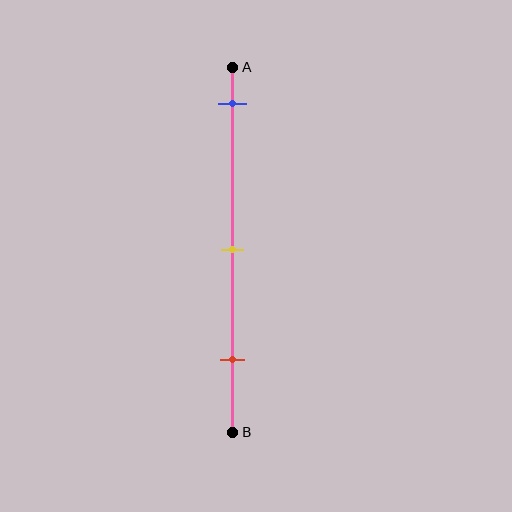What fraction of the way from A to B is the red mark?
The red mark is approximately 80% (0.8) of the way from A to B.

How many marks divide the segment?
There are 3 marks dividing the segment.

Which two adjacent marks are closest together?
The yellow and red marks are the closest adjacent pair.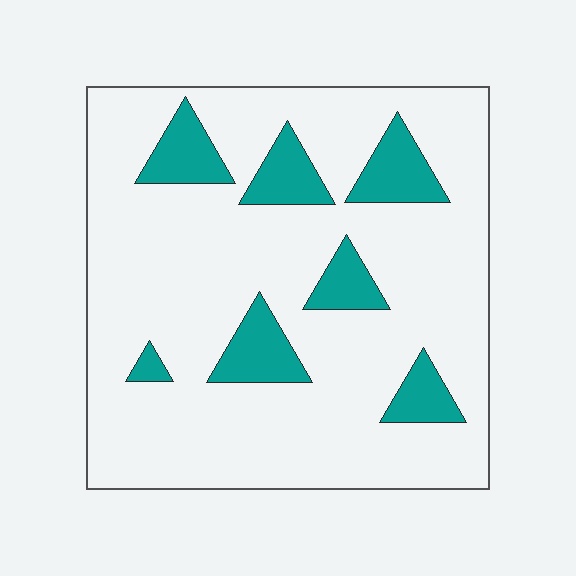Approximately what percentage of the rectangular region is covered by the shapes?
Approximately 15%.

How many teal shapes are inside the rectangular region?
7.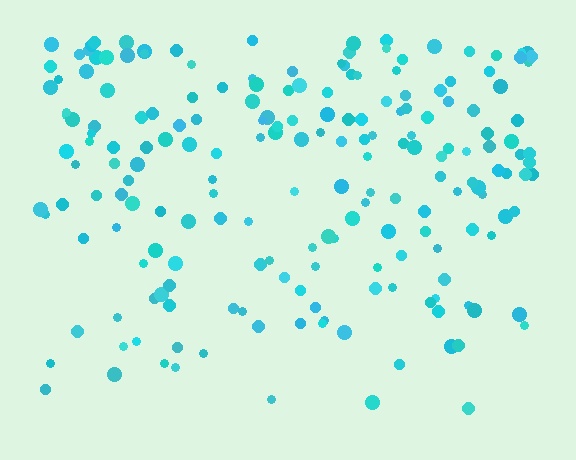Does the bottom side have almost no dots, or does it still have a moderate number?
Still a moderate number, just noticeably fewer than the top.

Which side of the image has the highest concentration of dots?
The top.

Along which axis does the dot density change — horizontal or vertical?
Vertical.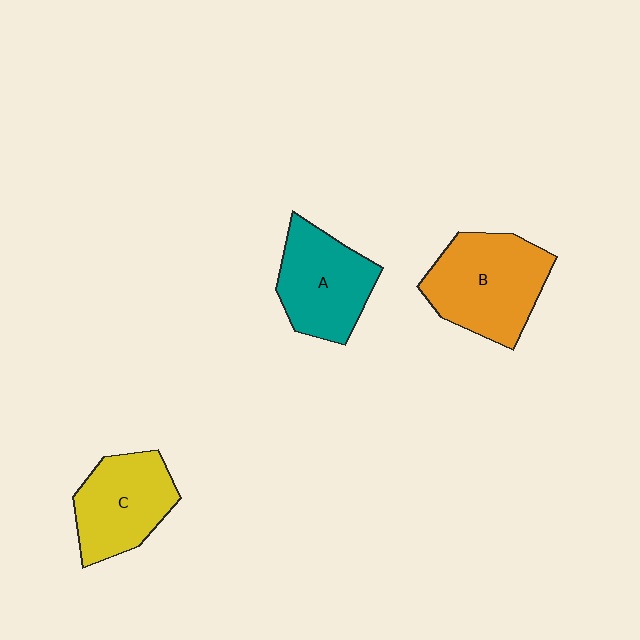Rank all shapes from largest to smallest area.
From largest to smallest: B (orange), A (teal), C (yellow).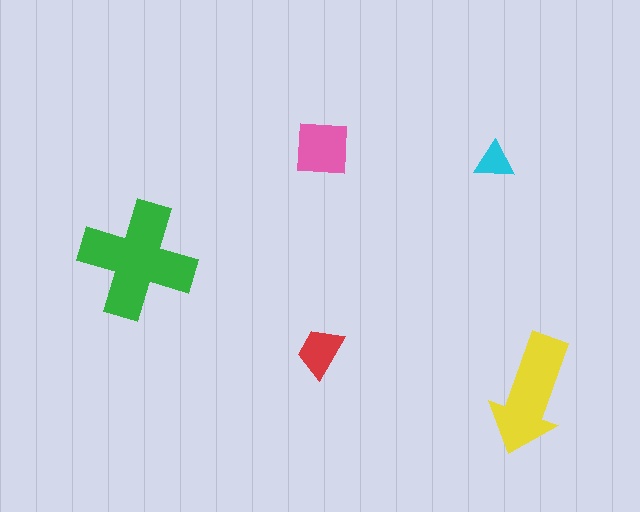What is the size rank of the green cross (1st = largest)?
1st.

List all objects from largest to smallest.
The green cross, the yellow arrow, the pink square, the red trapezoid, the cyan triangle.